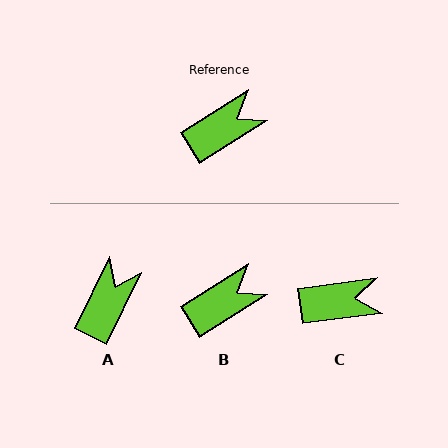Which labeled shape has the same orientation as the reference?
B.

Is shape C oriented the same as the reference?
No, it is off by about 24 degrees.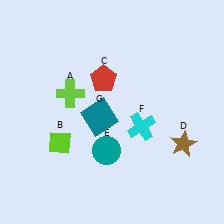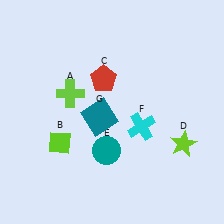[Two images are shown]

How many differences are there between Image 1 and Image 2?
There is 1 difference between the two images.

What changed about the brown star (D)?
In Image 1, D is brown. In Image 2, it changed to lime.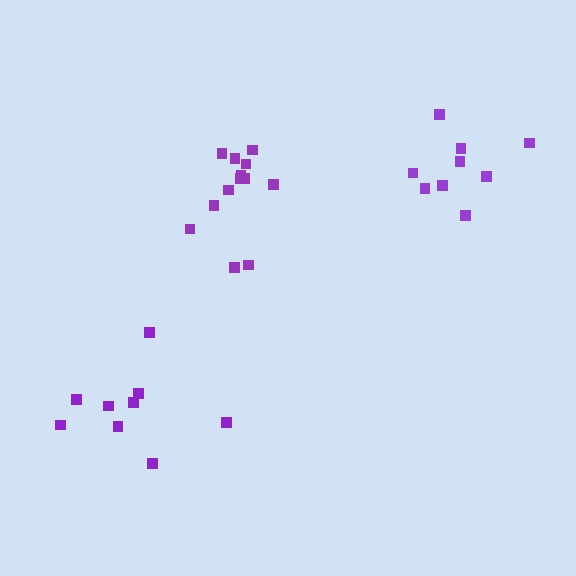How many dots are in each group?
Group 1: 9 dots, Group 2: 9 dots, Group 3: 13 dots (31 total).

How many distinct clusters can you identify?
There are 3 distinct clusters.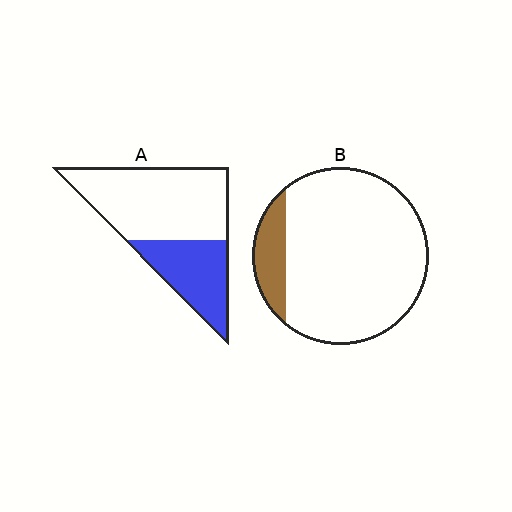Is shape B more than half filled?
No.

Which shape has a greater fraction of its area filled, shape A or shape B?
Shape A.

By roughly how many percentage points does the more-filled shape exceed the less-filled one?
By roughly 20 percentage points (A over B).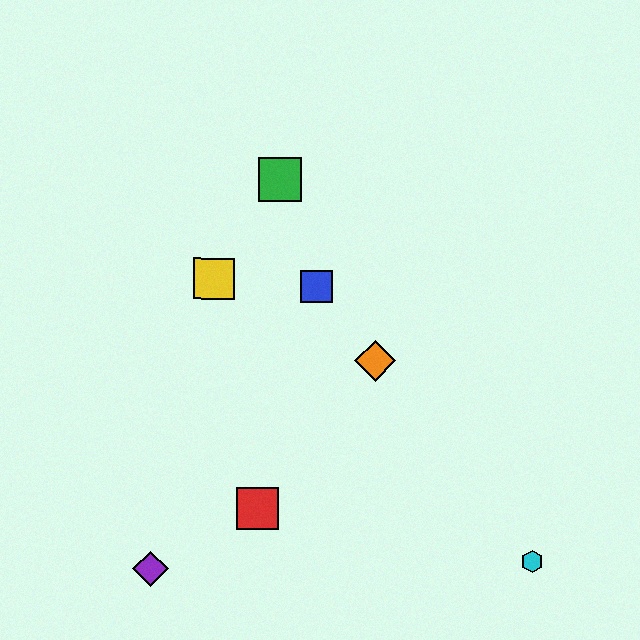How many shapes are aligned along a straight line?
3 shapes (the blue square, the orange diamond, the cyan hexagon) are aligned along a straight line.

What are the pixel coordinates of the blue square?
The blue square is at (317, 287).